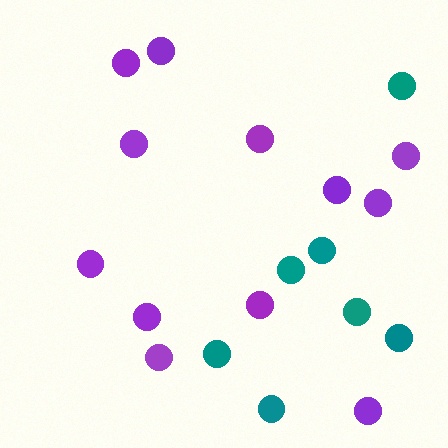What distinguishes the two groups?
There are 2 groups: one group of teal circles (7) and one group of purple circles (12).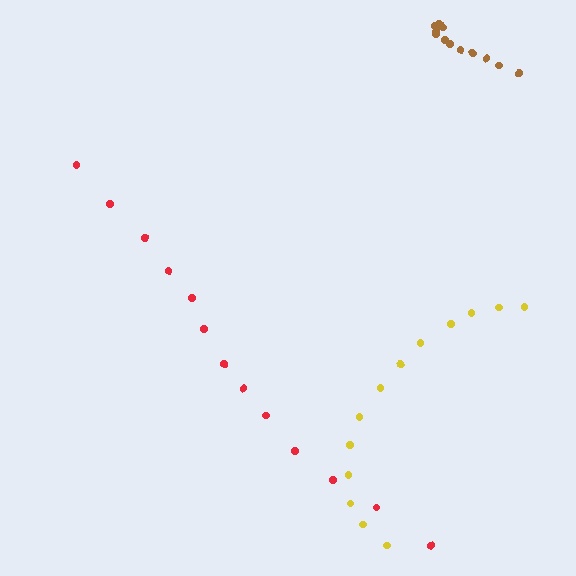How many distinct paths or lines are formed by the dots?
There are 3 distinct paths.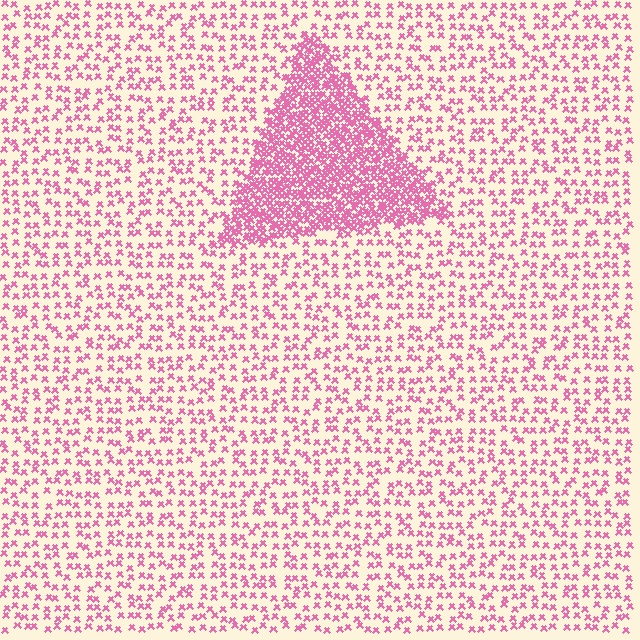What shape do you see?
I see a triangle.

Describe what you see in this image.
The image contains small pink elements arranged at two different densities. A triangle-shaped region is visible where the elements are more densely packed than the surrounding area.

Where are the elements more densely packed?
The elements are more densely packed inside the triangle boundary.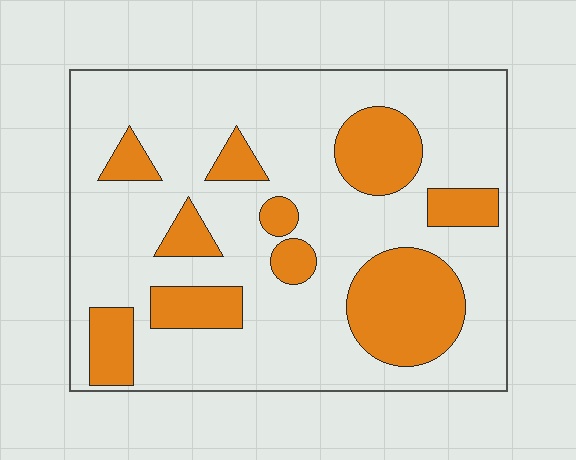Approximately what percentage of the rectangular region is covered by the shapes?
Approximately 25%.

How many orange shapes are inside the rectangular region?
10.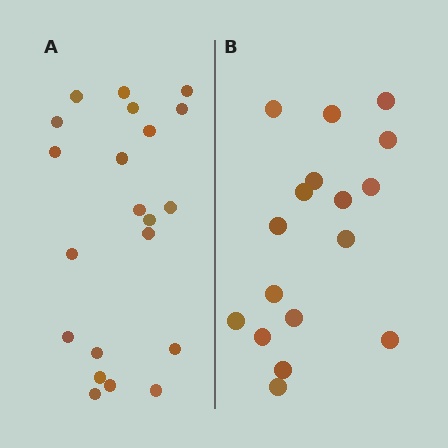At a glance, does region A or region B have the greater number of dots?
Region A (the left region) has more dots.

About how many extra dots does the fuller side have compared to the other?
Region A has about 4 more dots than region B.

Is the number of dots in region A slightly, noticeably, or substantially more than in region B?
Region A has only slightly more — the two regions are fairly close. The ratio is roughly 1.2 to 1.